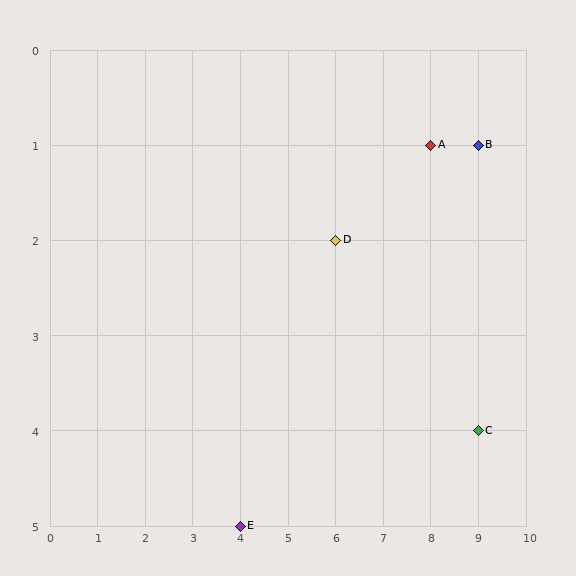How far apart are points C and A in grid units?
Points C and A are 1 column and 3 rows apart (about 3.2 grid units diagonally).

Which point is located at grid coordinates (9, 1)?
Point B is at (9, 1).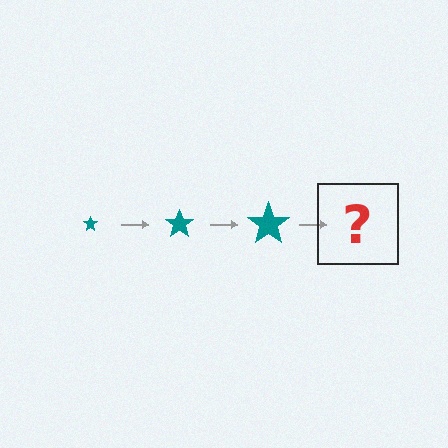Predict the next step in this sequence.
The next step is a teal star, larger than the previous one.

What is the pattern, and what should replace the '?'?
The pattern is that the star gets progressively larger each step. The '?' should be a teal star, larger than the previous one.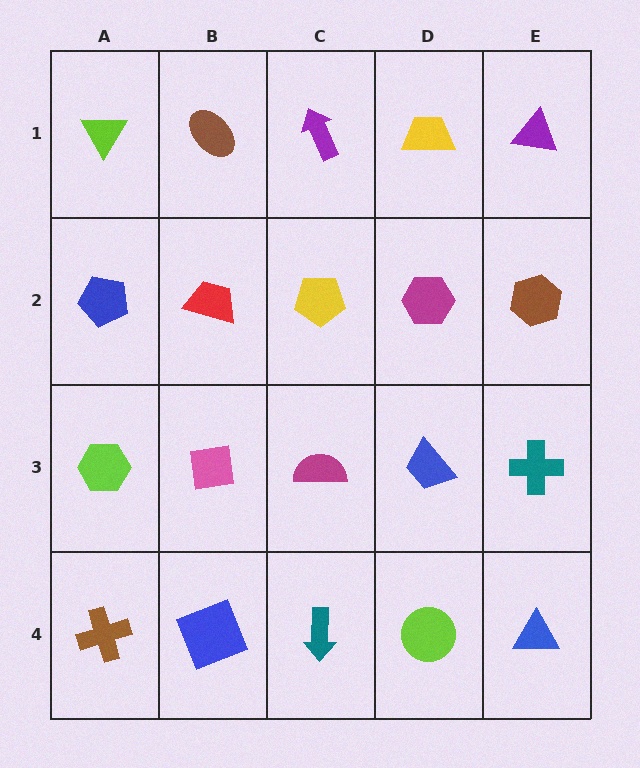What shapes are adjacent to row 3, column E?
A brown hexagon (row 2, column E), a blue triangle (row 4, column E), a blue trapezoid (row 3, column D).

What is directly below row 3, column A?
A brown cross.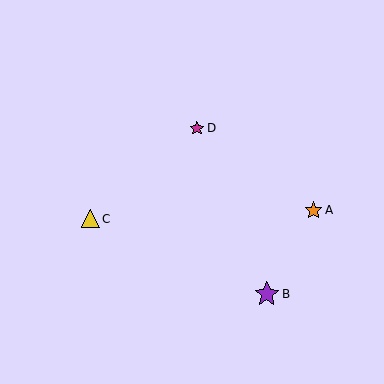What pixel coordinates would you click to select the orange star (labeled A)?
Click at (314, 210) to select the orange star A.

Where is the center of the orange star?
The center of the orange star is at (314, 210).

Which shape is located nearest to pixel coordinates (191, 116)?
The magenta star (labeled D) at (197, 128) is nearest to that location.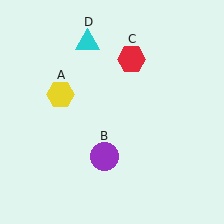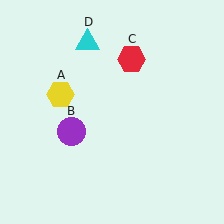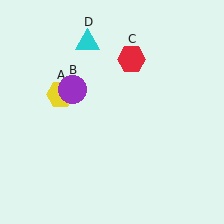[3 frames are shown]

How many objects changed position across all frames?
1 object changed position: purple circle (object B).